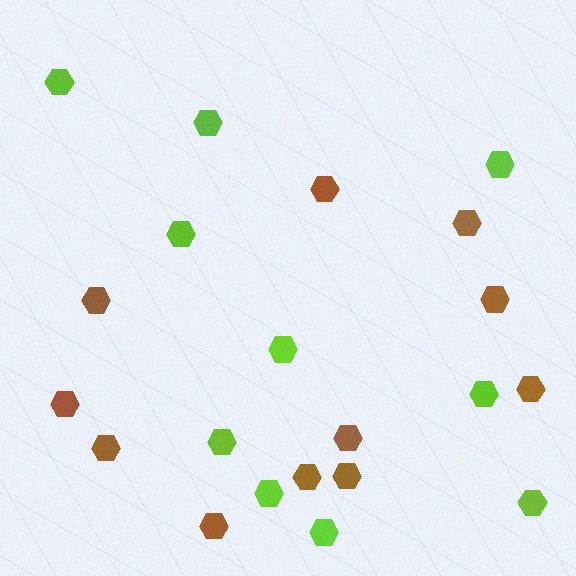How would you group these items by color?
There are 2 groups: one group of brown hexagons (11) and one group of lime hexagons (10).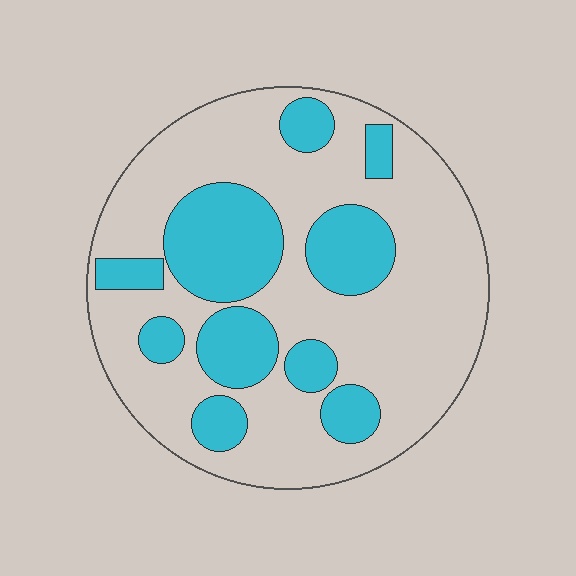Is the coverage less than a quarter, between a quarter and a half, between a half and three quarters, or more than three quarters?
Between a quarter and a half.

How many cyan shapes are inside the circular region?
10.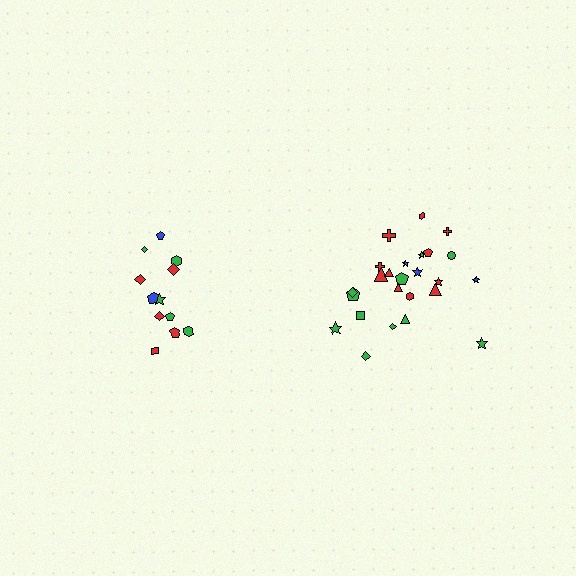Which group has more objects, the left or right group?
The right group.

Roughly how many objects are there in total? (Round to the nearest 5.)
Roughly 35 objects in total.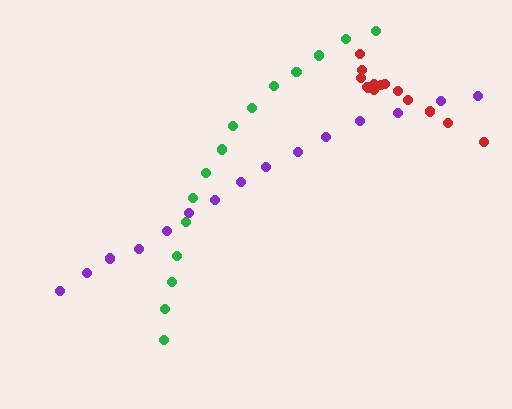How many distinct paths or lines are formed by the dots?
There are 3 distinct paths.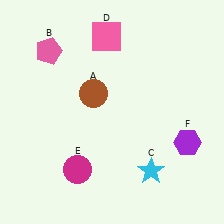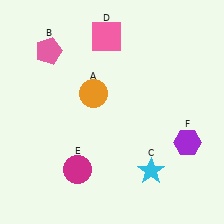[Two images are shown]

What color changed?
The circle (A) changed from brown in Image 1 to orange in Image 2.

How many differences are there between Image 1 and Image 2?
There is 1 difference between the two images.